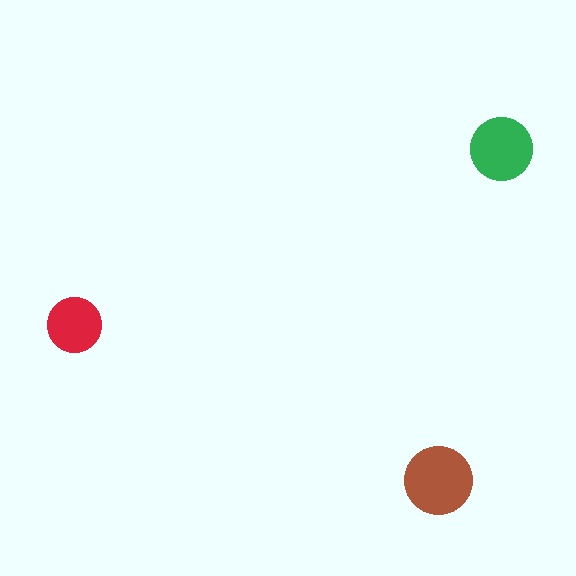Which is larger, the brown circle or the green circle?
The brown one.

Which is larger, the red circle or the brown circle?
The brown one.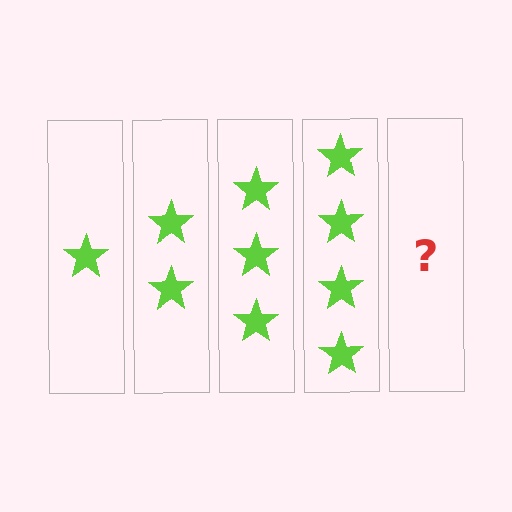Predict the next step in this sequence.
The next step is 5 stars.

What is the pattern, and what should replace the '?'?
The pattern is that each step adds one more star. The '?' should be 5 stars.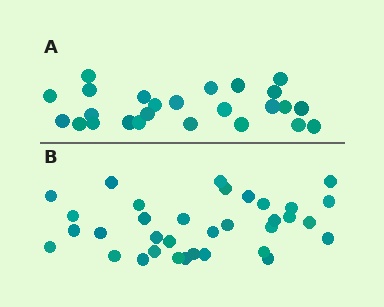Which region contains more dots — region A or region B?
Region B (the bottom region) has more dots.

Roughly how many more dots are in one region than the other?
Region B has roughly 8 or so more dots than region A.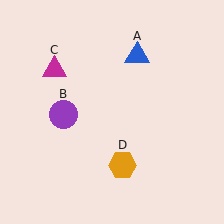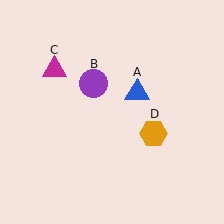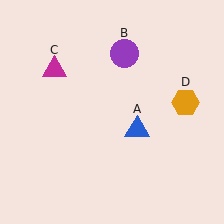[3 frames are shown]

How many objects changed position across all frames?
3 objects changed position: blue triangle (object A), purple circle (object B), orange hexagon (object D).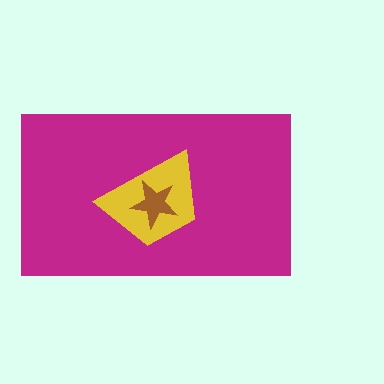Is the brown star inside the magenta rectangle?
Yes.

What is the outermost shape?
The magenta rectangle.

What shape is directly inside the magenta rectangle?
The yellow trapezoid.